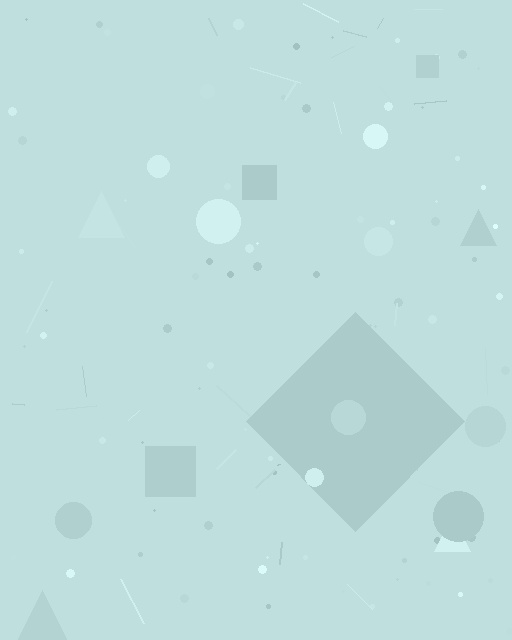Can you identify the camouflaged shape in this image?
The camouflaged shape is a diamond.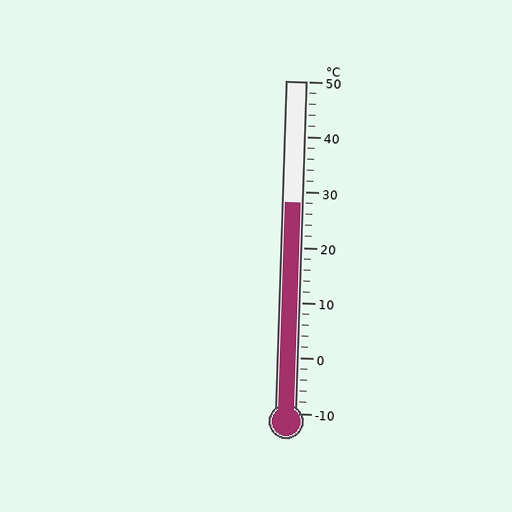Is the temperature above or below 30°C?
The temperature is below 30°C.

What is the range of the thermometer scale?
The thermometer scale ranges from -10°C to 50°C.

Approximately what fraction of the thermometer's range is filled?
The thermometer is filled to approximately 65% of its range.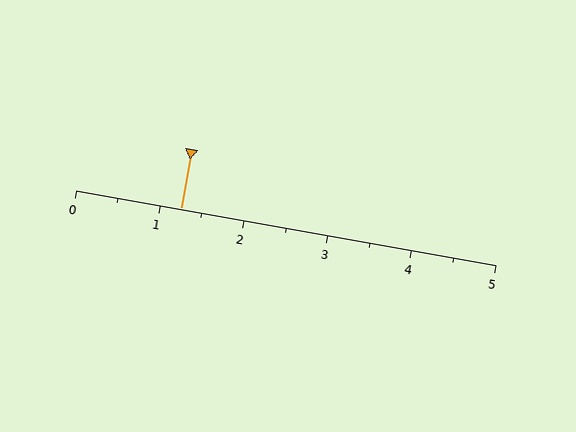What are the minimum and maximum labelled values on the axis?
The axis runs from 0 to 5.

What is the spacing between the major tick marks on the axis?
The major ticks are spaced 1 apart.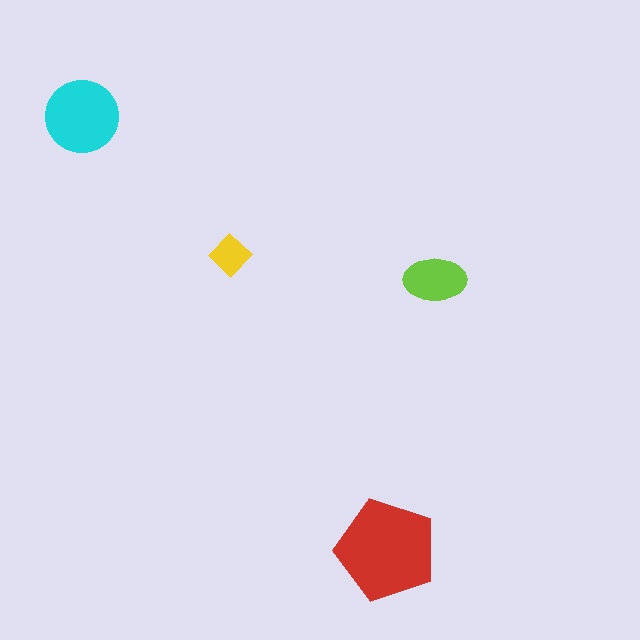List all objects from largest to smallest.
The red pentagon, the cyan circle, the lime ellipse, the yellow diamond.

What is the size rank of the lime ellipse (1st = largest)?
3rd.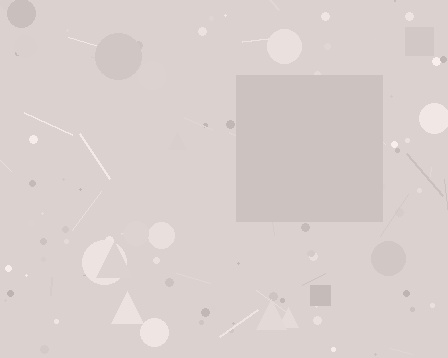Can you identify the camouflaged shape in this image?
The camouflaged shape is a square.